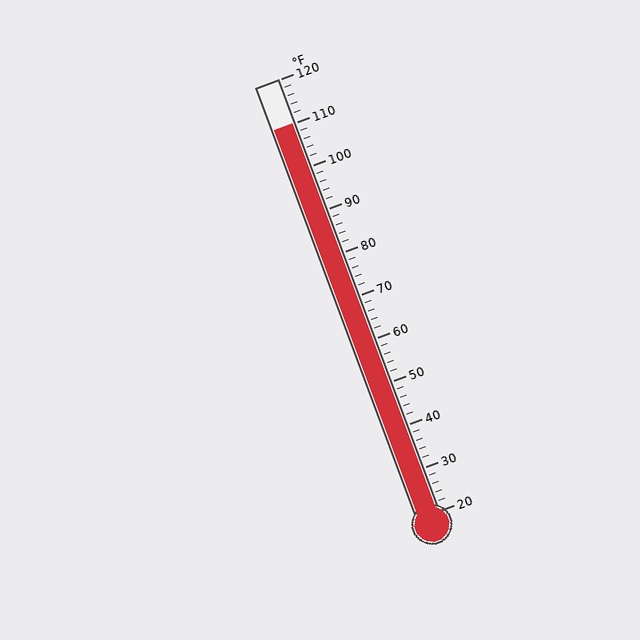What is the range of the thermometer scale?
The thermometer scale ranges from 20°F to 120°F.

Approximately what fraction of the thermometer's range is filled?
The thermometer is filled to approximately 90% of its range.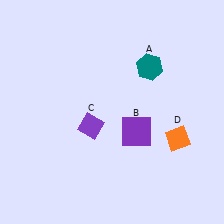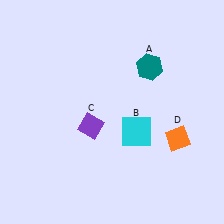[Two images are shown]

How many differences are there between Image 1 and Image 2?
There is 1 difference between the two images.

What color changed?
The square (B) changed from purple in Image 1 to cyan in Image 2.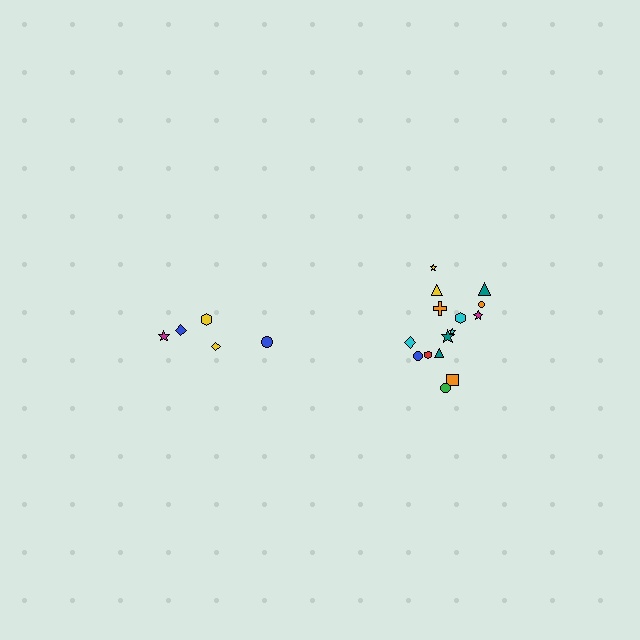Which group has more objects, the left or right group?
The right group.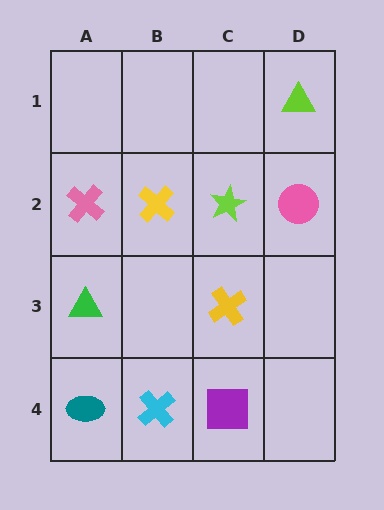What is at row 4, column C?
A purple square.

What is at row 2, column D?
A pink circle.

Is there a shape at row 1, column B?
No, that cell is empty.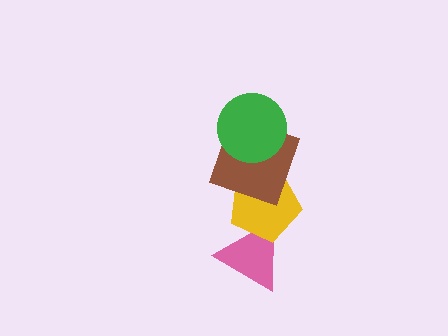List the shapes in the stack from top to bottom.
From top to bottom: the green circle, the brown square, the yellow pentagon, the pink triangle.